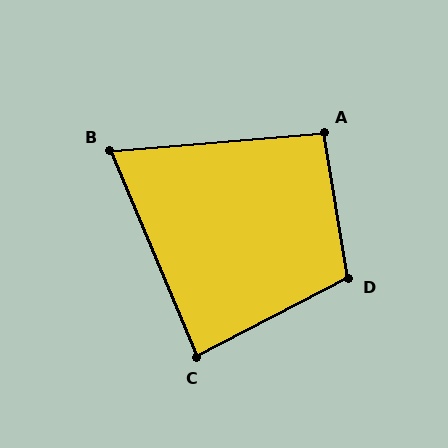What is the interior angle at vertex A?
Approximately 95 degrees (approximately right).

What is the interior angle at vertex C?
Approximately 85 degrees (approximately right).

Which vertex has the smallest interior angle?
B, at approximately 72 degrees.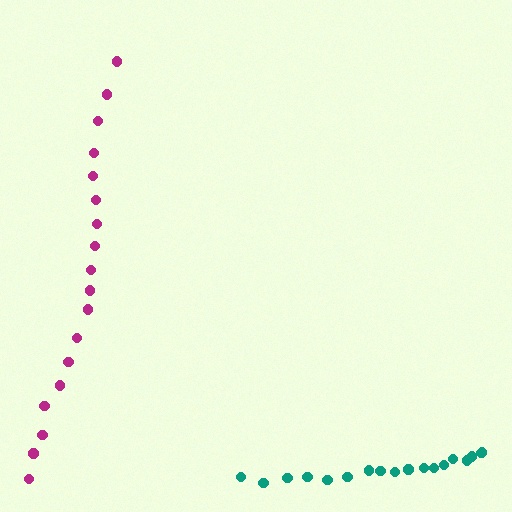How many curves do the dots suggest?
There are 2 distinct paths.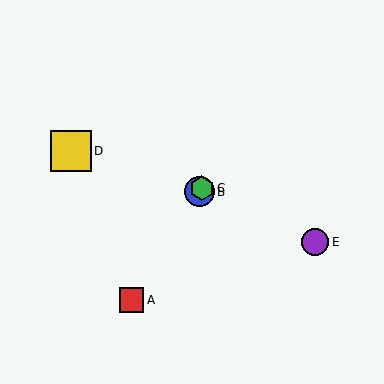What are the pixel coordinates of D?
Object D is at (71, 151).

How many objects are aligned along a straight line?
3 objects (A, B, C) are aligned along a straight line.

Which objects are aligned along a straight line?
Objects A, B, C are aligned along a straight line.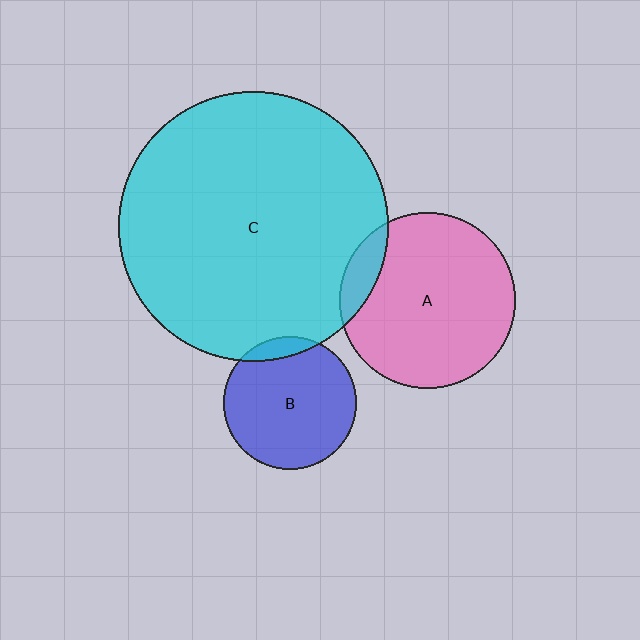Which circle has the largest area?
Circle C (cyan).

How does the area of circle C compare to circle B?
Approximately 4.1 times.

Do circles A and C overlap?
Yes.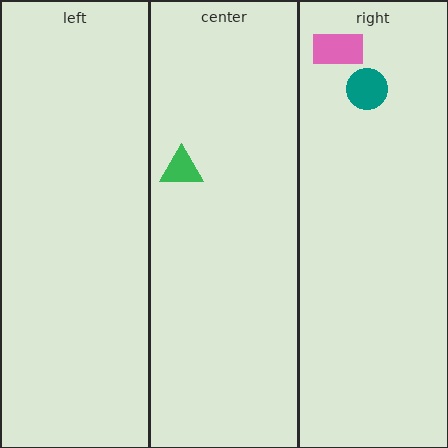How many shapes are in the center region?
1.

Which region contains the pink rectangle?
The right region.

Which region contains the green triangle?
The center region.